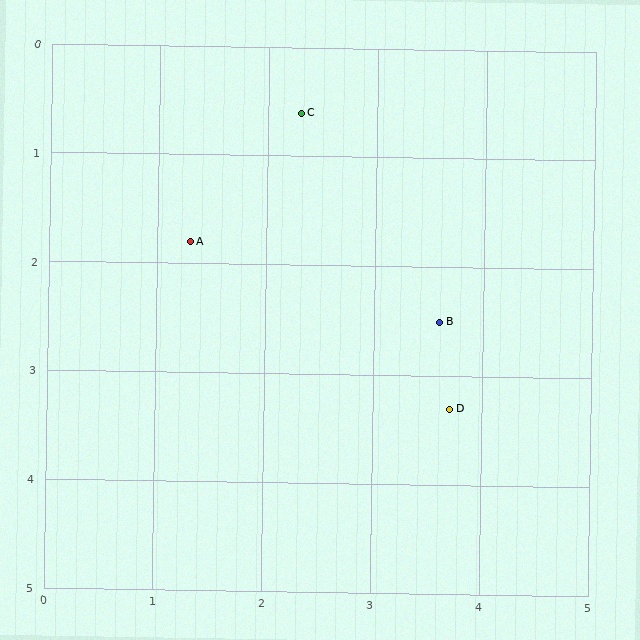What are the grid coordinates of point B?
Point B is at approximately (3.6, 2.5).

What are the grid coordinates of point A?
Point A is at approximately (1.3, 1.8).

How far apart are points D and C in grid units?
Points D and C are about 3.0 grid units apart.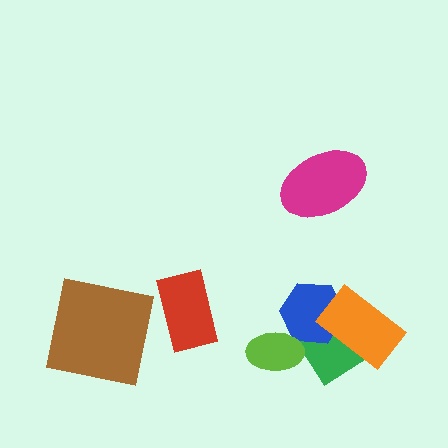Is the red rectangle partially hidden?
No, no other shape covers it.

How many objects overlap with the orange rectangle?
2 objects overlap with the orange rectangle.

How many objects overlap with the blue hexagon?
3 objects overlap with the blue hexagon.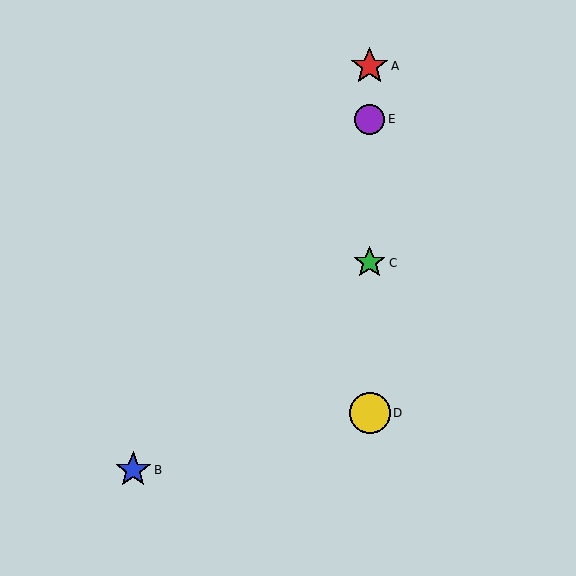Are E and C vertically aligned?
Yes, both are at x≈370.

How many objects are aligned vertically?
4 objects (A, C, D, E) are aligned vertically.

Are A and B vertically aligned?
No, A is at x≈370 and B is at x≈133.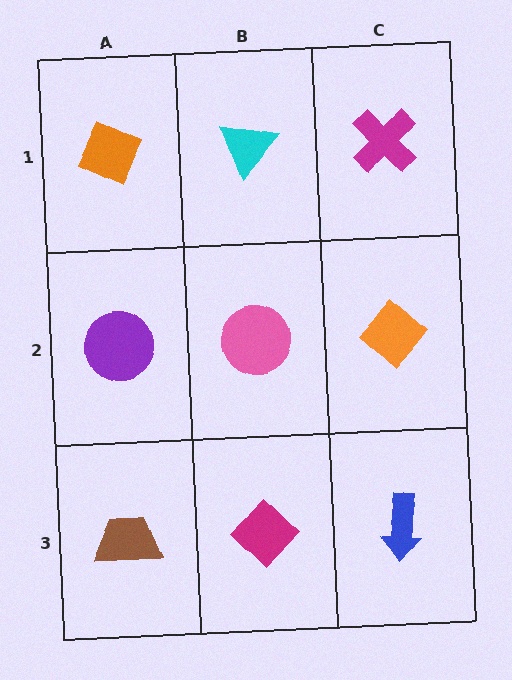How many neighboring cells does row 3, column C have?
2.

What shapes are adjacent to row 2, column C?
A magenta cross (row 1, column C), a blue arrow (row 3, column C), a pink circle (row 2, column B).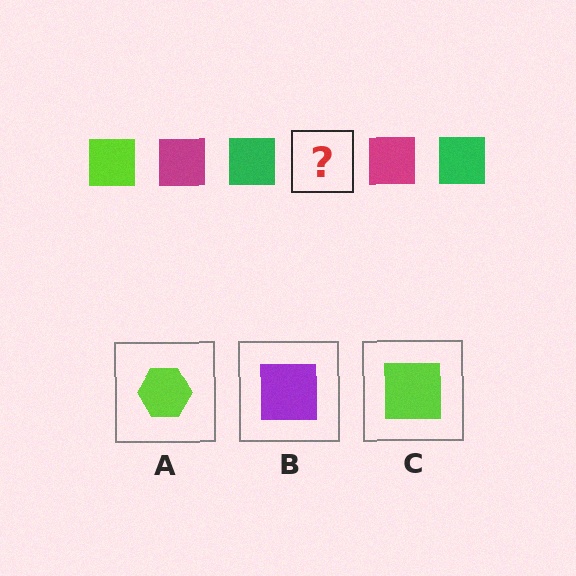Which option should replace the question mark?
Option C.